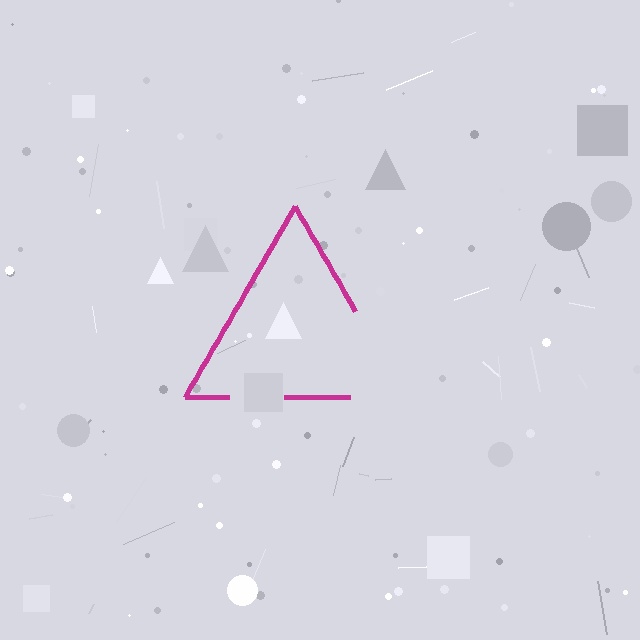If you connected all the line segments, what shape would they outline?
They would outline a triangle.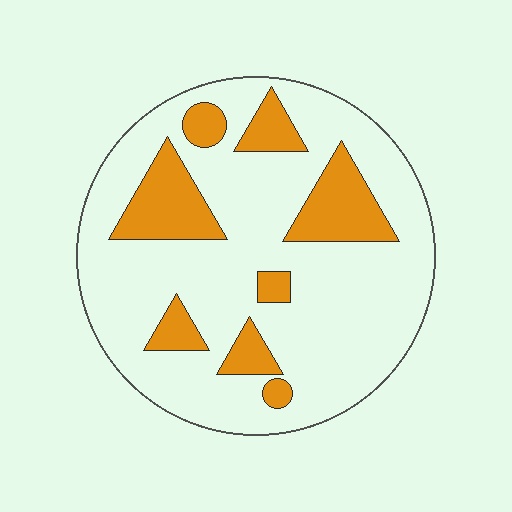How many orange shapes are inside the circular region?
8.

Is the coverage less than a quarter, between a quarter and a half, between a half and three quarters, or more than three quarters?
Less than a quarter.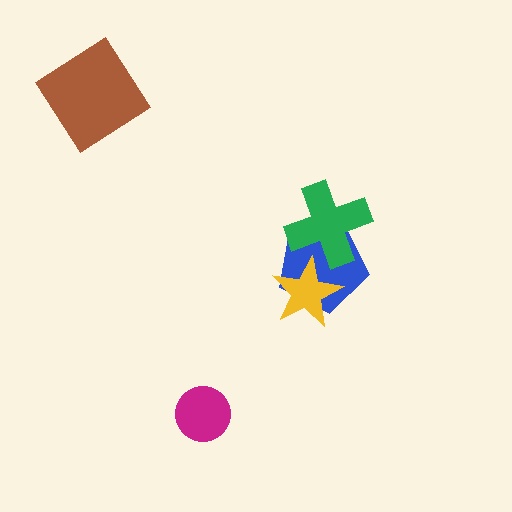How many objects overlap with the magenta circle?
0 objects overlap with the magenta circle.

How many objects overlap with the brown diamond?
0 objects overlap with the brown diamond.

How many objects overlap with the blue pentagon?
2 objects overlap with the blue pentagon.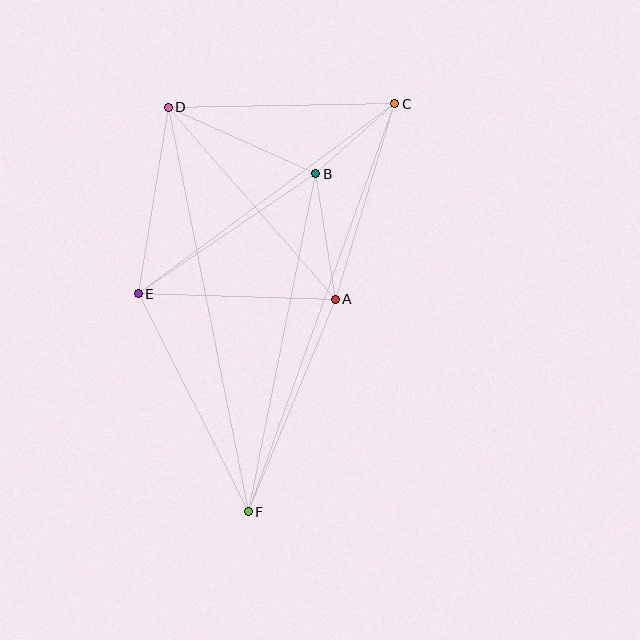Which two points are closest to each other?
Points B and C are closest to each other.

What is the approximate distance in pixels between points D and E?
The distance between D and E is approximately 189 pixels.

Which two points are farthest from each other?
Points C and F are farthest from each other.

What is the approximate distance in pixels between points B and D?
The distance between B and D is approximately 162 pixels.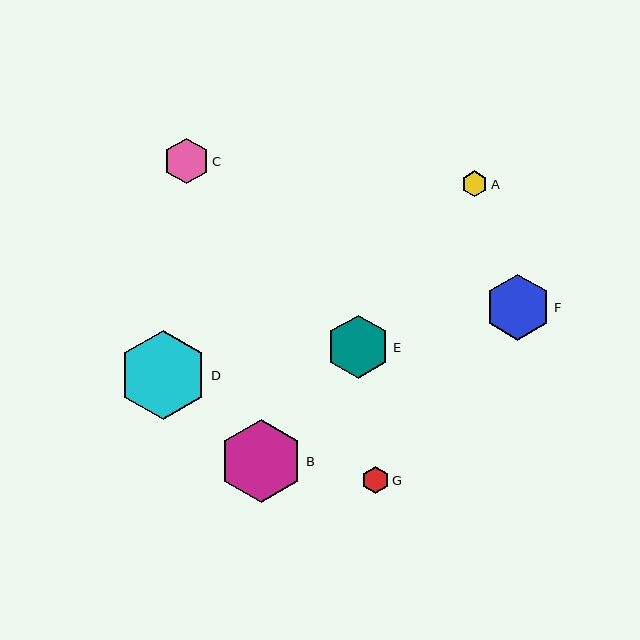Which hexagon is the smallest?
Hexagon A is the smallest with a size of approximately 26 pixels.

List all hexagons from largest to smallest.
From largest to smallest: D, B, F, E, C, G, A.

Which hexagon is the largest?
Hexagon D is the largest with a size of approximately 89 pixels.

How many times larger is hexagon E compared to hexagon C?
Hexagon E is approximately 1.4 times the size of hexagon C.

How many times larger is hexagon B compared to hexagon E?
Hexagon B is approximately 1.3 times the size of hexagon E.